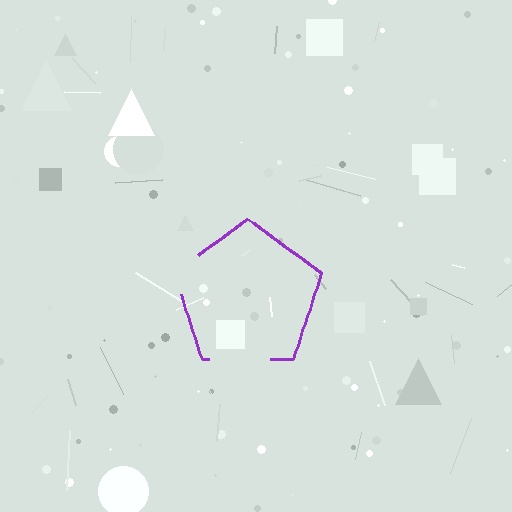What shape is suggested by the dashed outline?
The dashed outline suggests a pentagon.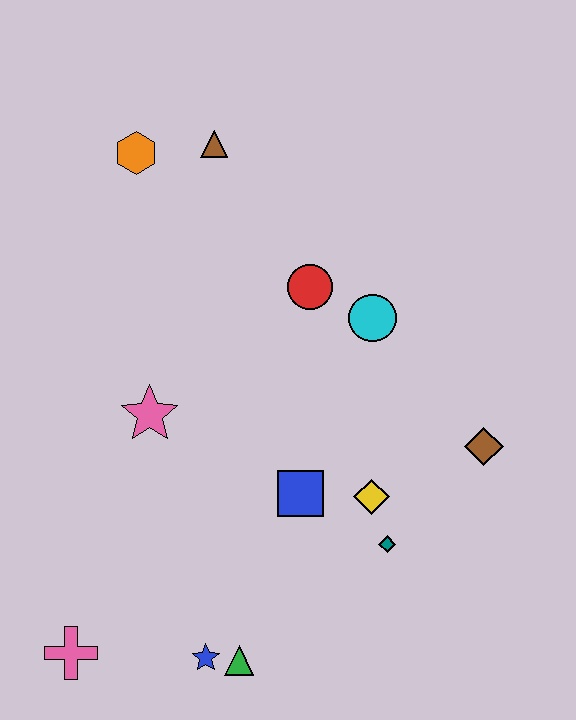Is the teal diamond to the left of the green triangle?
No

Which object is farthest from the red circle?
The pink cross is farthest from the red circle.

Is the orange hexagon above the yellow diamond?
Yes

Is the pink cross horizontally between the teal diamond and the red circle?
No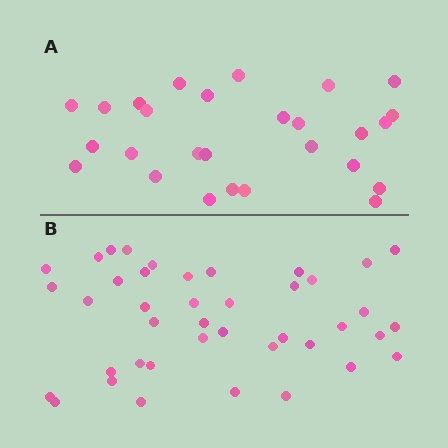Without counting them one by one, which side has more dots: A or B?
Region B (the bottom region) has more dots.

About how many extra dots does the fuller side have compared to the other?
Region B has approximately 15 more dots than region A.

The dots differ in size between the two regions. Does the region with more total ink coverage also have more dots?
No. Region A has more total ink coverage because its dots are larger, but region B actually contains more individual dots. Total area can be misleading — the number of items is what matters here.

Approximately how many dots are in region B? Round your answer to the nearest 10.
About 40 dots. (The exact count is 41, which rounds to 40.)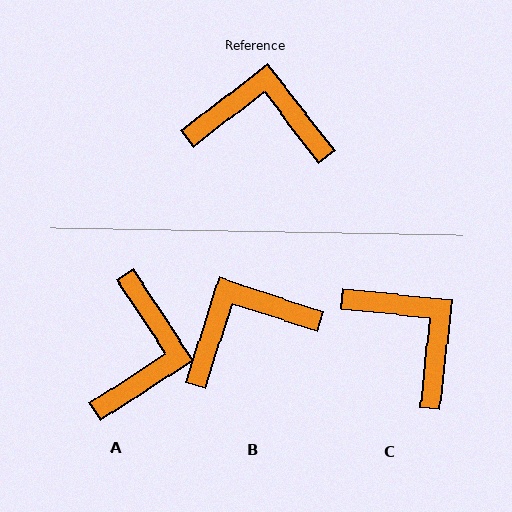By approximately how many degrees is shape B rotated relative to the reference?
Approximately 35 degrees counter-clockwise.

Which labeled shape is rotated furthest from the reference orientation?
A, about 95 degrees away.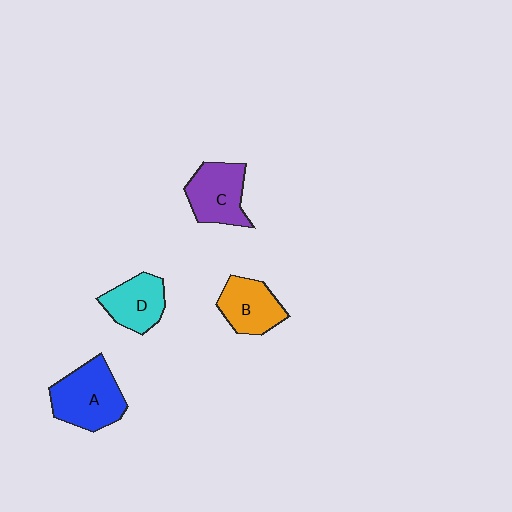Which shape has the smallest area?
Shape D (cyan).